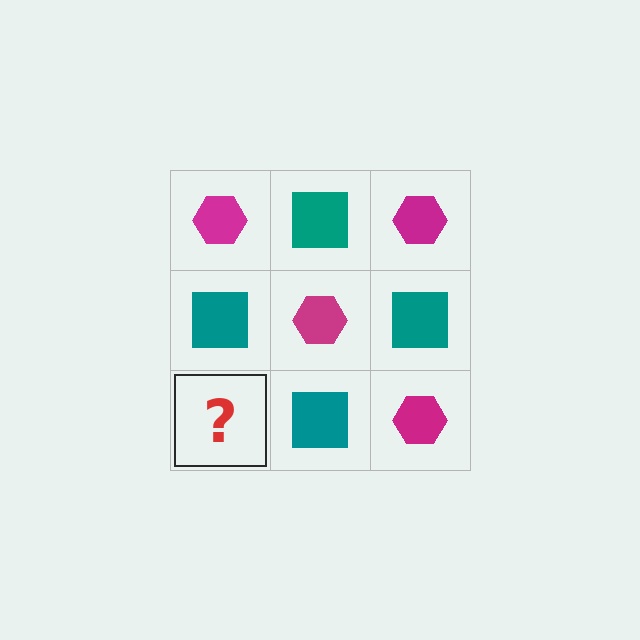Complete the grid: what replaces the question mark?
The question mark should be replaced with a magenta hexagon.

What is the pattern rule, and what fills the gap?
The rule is that it alternates magenta hexagon and teal square in a checkerboard pattern. The gap should be filled with a magenta hexagon.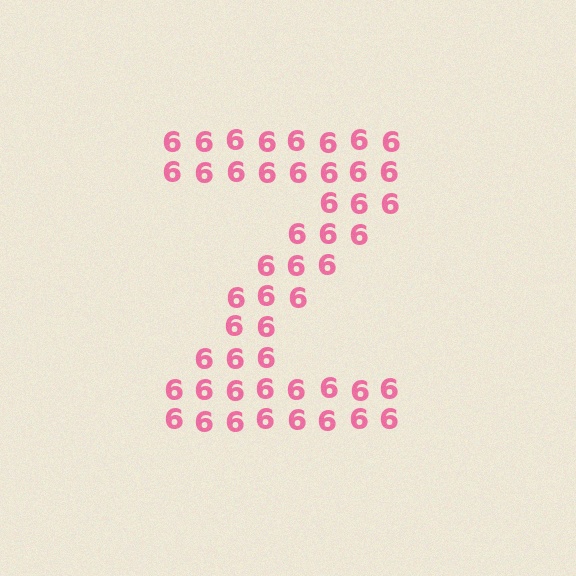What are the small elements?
The small elements are digit 6's.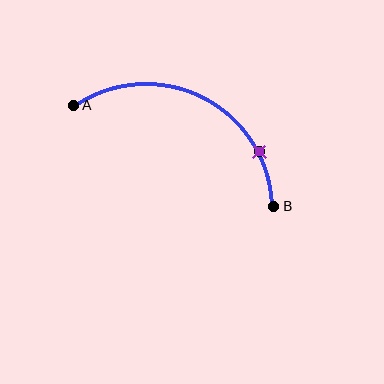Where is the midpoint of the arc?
The arc midpoint is the point on the curve farthest from the straight line joining A and B. It sits above that line.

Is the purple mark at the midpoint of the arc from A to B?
No. The purple mark lies on the arc but is closer to endpoint B. The arc midpoint would be at the point on the curve equidistant along the arc from both A and B.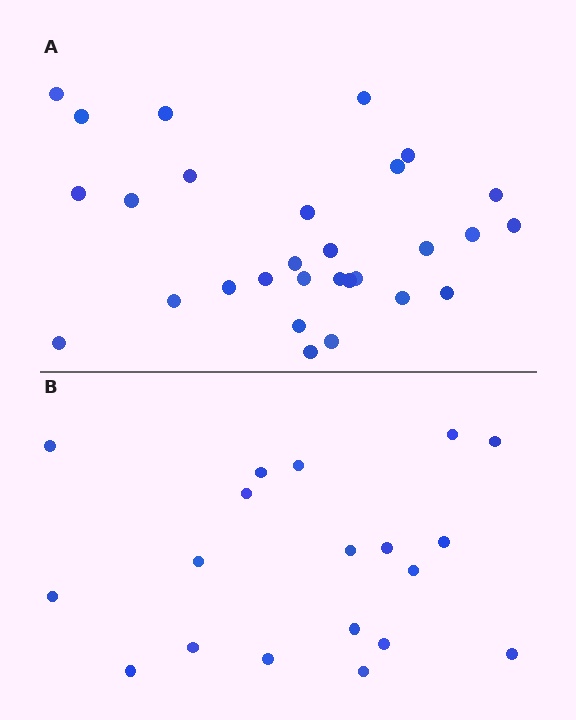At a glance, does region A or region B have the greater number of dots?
Region A (the top region) has more dots.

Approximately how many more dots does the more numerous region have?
Region A has roughly 10 or so more dots than region B.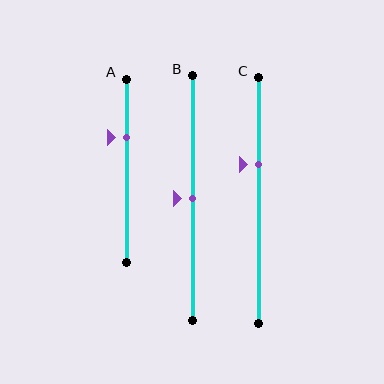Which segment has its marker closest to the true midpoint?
Segment B has its marker closest to the true midpoint.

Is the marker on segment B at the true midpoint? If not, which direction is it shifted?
Yes, the marker on segment B is at the true midpoint.